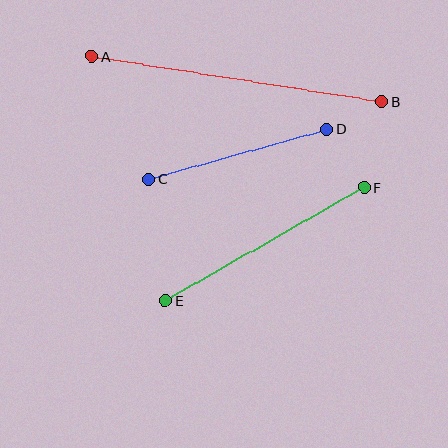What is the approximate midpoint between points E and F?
The midpoint is at approximately (265, 244) pixels.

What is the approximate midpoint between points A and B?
The midpoint is at approximately (237, 79) pixels.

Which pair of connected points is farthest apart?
Points A and B are farthest apart.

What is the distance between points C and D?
The distance is approximately 185 pixels.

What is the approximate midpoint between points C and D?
The midpoint is at approximately (238, 154) pixels.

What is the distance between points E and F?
The distance is approximately 228 pixels.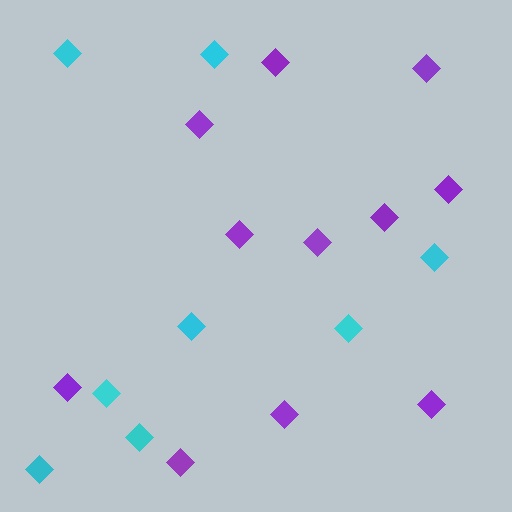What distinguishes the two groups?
There are 2 groups: one group of purple diamonds (11) and one group of cyan diamonds (8).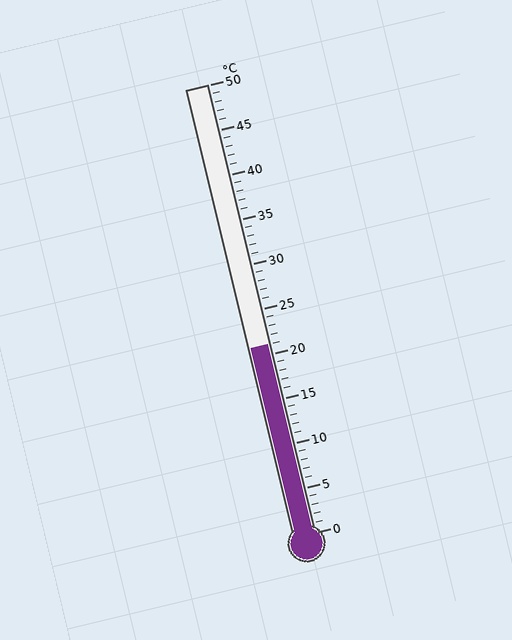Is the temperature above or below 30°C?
The temperature is below 30°C.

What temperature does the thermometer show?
The thermometer shows approximately 21°C.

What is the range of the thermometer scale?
The thermometer scale ranges from 0°C to 50°C.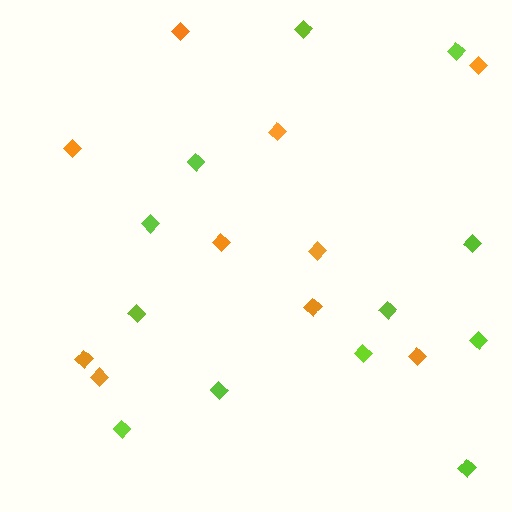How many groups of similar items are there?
There are 2 groups: one group of orange diamonds (10) and one group of lime diamonds (12).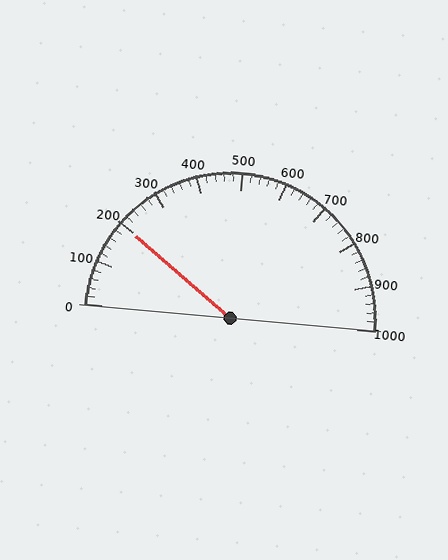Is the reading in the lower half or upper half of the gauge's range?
The reading is in the lower half of the range (0 to 1000).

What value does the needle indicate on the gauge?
The needle indicates approximately 200.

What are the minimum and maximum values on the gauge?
The gauge ranges from 0 to 1000.